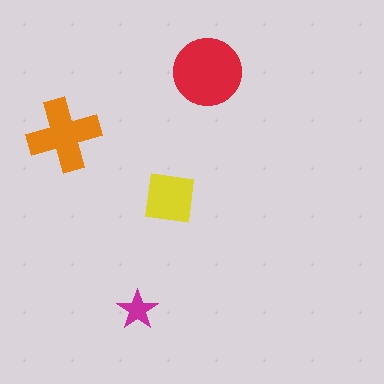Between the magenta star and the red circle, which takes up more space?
The red circle.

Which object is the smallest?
The magenta star.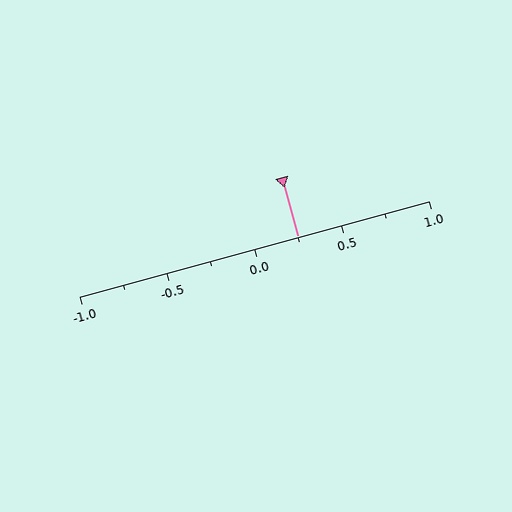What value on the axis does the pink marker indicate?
The marker indicates approximately 0.25.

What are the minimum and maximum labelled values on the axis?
The axis runs from -1.0 to 1.0.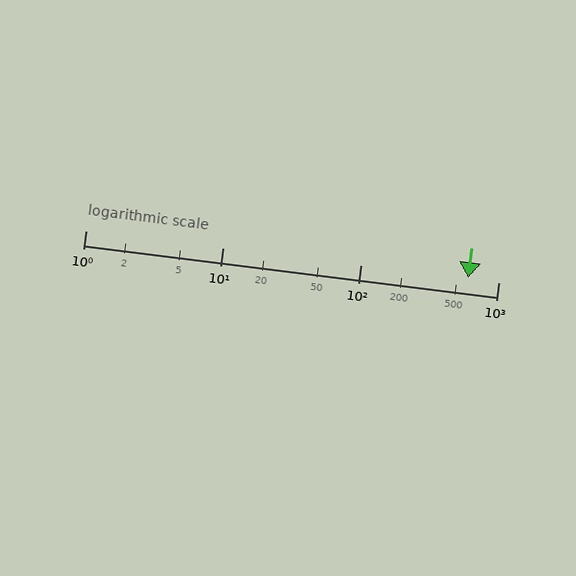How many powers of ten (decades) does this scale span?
The scale spans 3 decades, from 1 to 1000.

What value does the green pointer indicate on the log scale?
The pointer indicates approximately 600.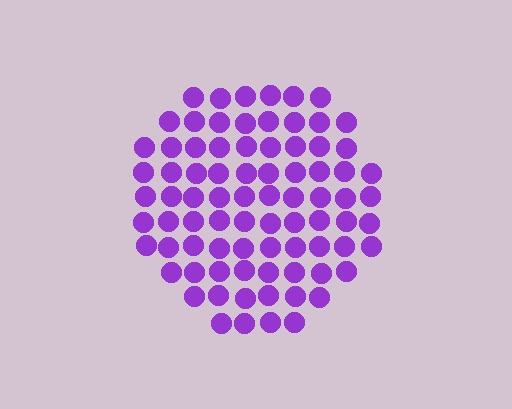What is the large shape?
The large shape is a circle.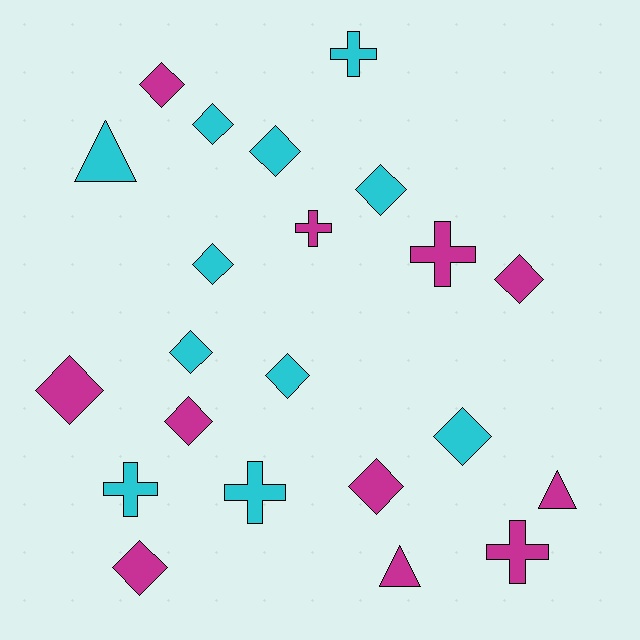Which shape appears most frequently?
Diamond, with 13 objects.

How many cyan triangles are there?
There is 1 cyan triangle.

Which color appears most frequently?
Cyan, with 11 objects.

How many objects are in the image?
There are 22 objects.